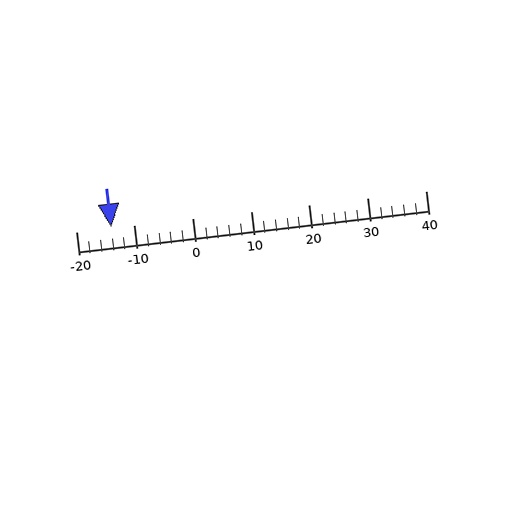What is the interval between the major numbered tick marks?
The major tick marks are spaced 10 units apart.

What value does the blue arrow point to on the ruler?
The blue arrow points to approximately -14.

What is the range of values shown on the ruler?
The ruler shows values from -20 to 40.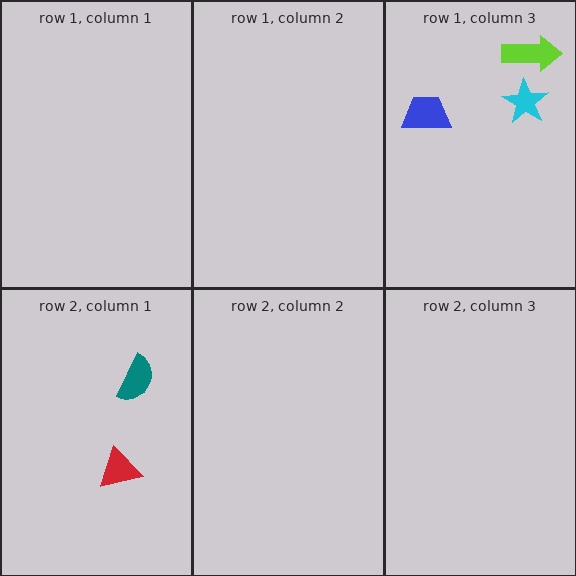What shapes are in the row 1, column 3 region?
The cyan star, the blue trapezoid, the lime arrow.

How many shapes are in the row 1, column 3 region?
3.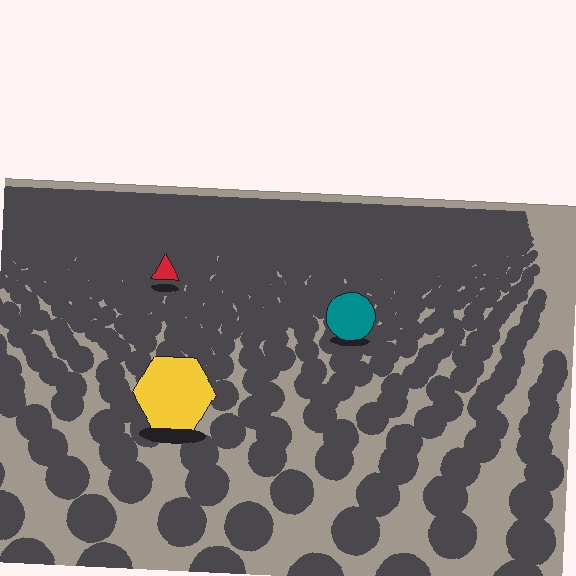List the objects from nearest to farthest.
From nearest to farthest: the yellow hexagon, the teal circle, the red triangle.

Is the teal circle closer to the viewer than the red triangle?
Yes. The teal circle is closer — you can tell from the texture gradient: the ground texture is coarser near it.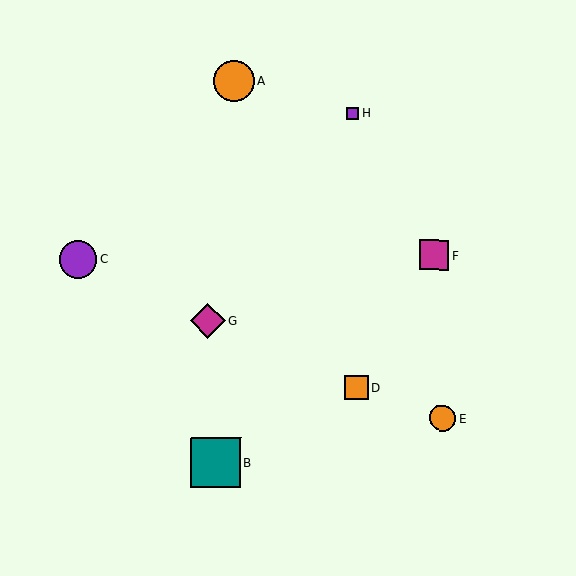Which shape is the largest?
The teal square (labeled B) is the largest.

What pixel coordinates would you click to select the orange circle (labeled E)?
Click at (442, 418) to select the orange circle E.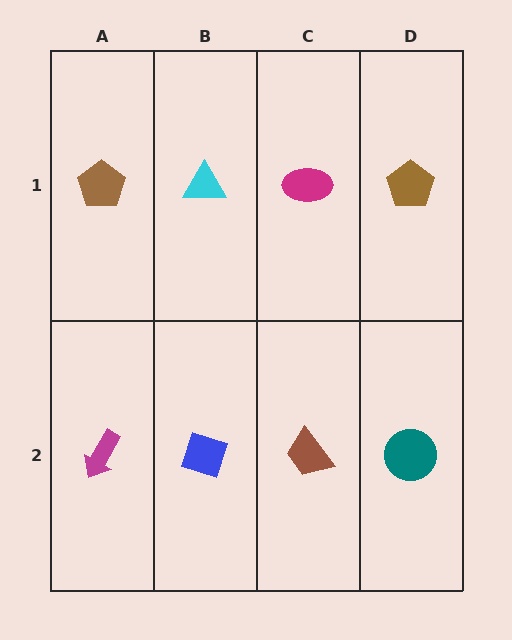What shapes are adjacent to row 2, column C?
A magenta ellipse (row 1, column C), a blue diamond (row 2, column B), a teal circle (row 2, column D).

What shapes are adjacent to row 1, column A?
A magenta arrow (row 2, column A), a cyan triangle (row 1, column B).